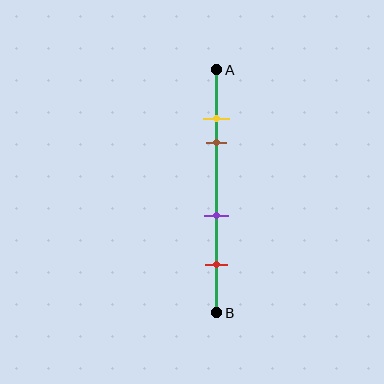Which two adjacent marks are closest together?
The yellow and brown marks are the closest adjacent pair.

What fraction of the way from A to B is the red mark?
The red mark is approximately 80% (0.8) of the way from A to B.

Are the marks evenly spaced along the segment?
No, the marks are not evenly spaced.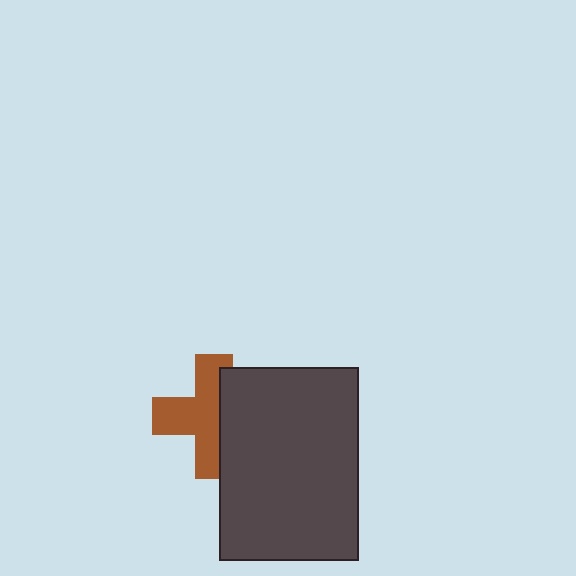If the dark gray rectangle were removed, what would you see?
You would see the complete brown cross.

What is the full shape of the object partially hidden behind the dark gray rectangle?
The partially hidden object is a brown cross.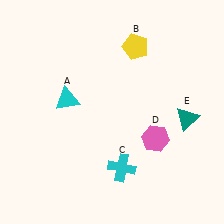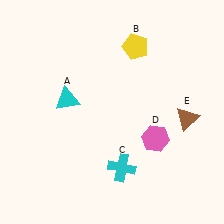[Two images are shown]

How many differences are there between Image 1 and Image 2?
There is 1 difference between the two images.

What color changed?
The triangle (E) changed from teal in Image 1 to brown in Image 2.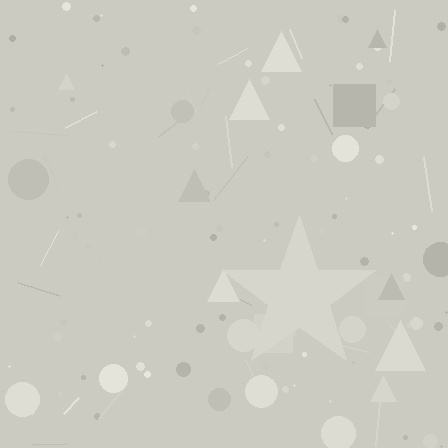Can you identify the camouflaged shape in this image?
The camouflaged shape is a star.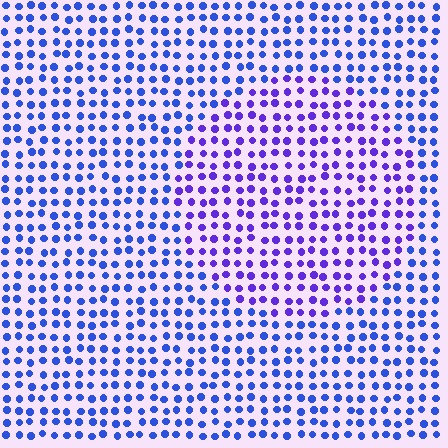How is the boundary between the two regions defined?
The boundary is defined purely by a slight shift in hue (about 31 degrees). Spacing, size, and orientation are identical on both sides.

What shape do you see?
I see a circle.